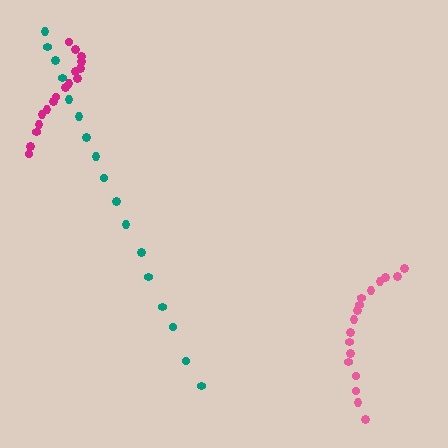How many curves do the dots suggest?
There are 3 distinct paths.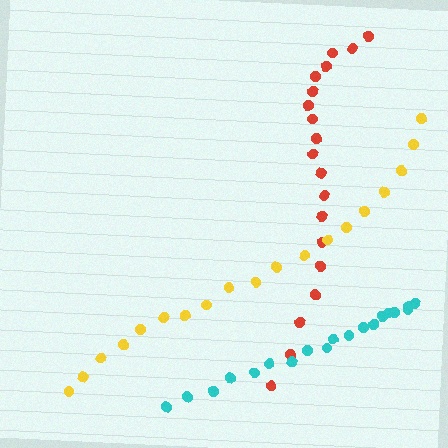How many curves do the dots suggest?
There are 3 distinct paths.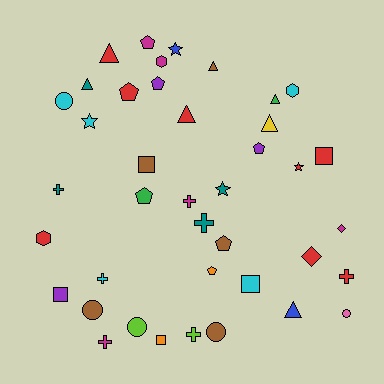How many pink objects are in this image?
There is 1 pink object.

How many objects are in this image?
There are 40 objects.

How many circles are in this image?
There are 5 circles.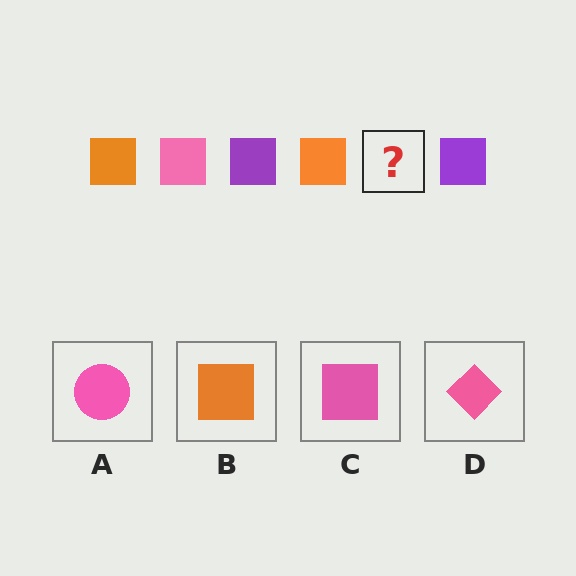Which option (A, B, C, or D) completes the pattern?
C.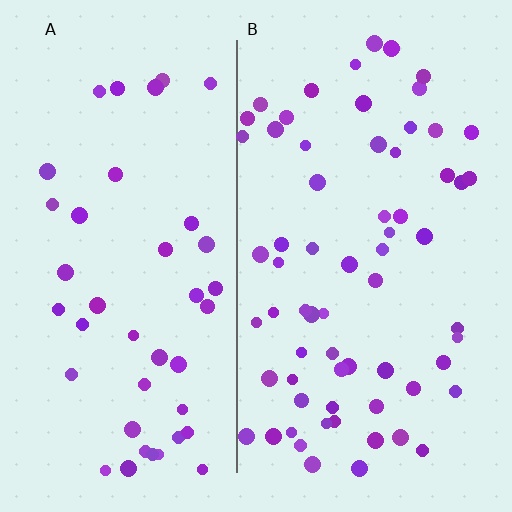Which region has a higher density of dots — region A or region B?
B (the right).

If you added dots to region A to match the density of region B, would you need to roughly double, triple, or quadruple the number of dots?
Approximately double.